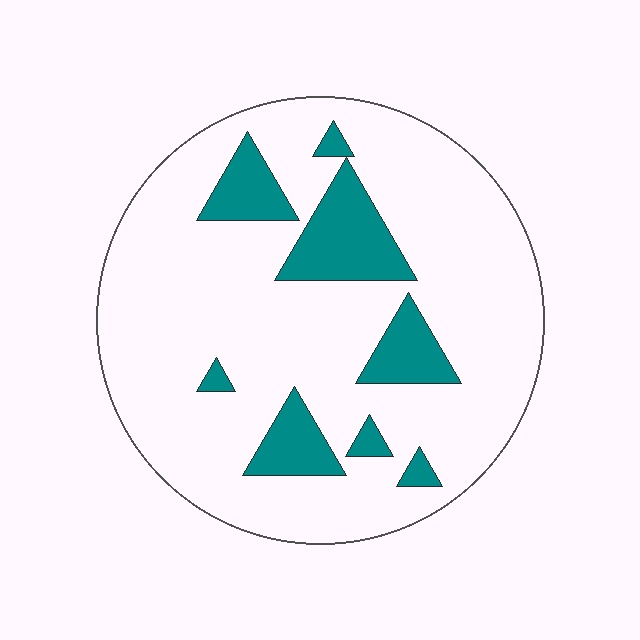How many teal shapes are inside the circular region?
8.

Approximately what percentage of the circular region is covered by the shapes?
Approximately 15%.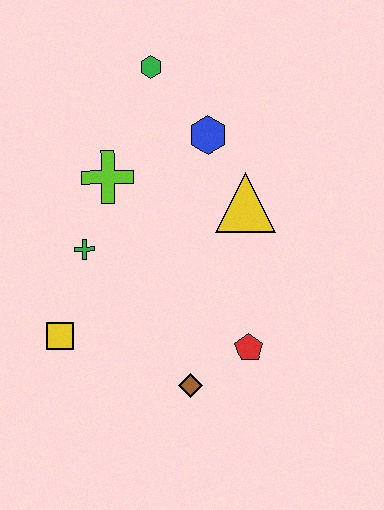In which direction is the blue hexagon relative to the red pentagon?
The blue hexagon is above the red pentagon.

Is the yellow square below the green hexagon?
Yes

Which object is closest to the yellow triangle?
The blue hexagon is closest to the yellow triangle.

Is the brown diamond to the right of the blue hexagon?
No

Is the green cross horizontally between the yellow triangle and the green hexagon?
No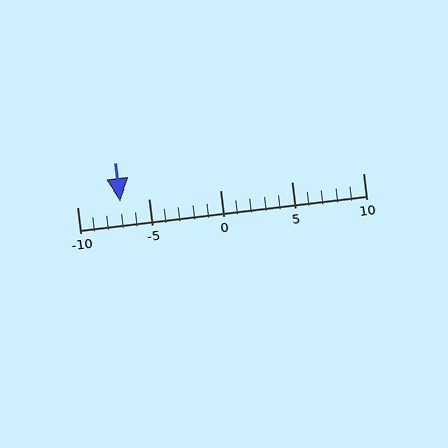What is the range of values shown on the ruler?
The ruler shows values from -10 to 10.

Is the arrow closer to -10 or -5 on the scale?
The arrow is closer to -5.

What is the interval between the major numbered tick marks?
The major tick marks are spaced 5 units apart.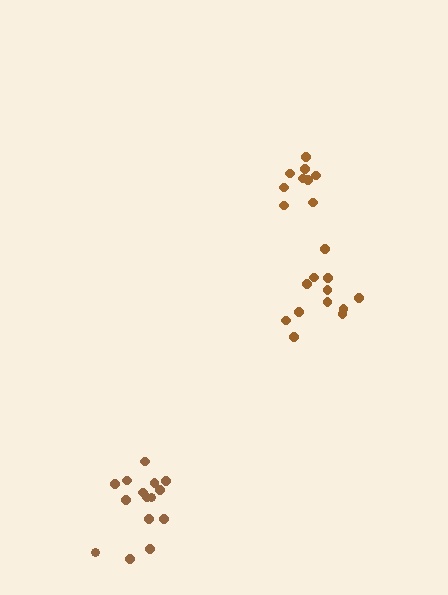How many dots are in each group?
Group 1: 9 dots, Group 2: 12 dots, Group 3: 15 dots (36 total).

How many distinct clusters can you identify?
There are 3 distinct clusters.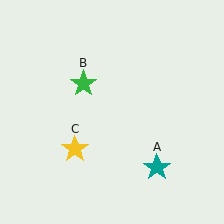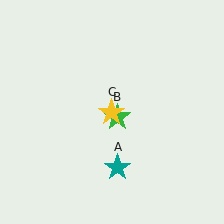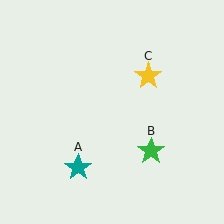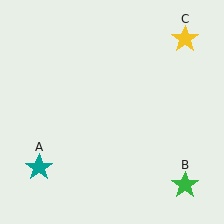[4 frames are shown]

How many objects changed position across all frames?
3 objects changed position: teal star (object A), green star (object B), yellow star (object C).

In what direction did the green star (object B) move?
The green star (object B) moved down and to the right.